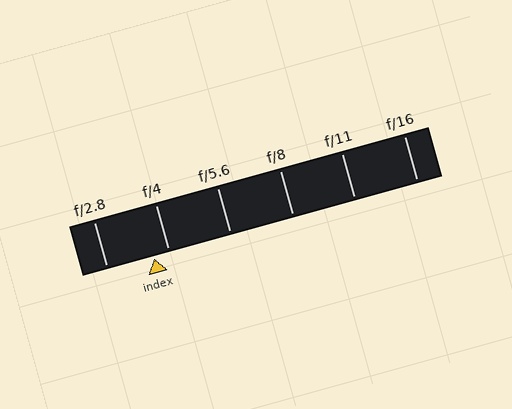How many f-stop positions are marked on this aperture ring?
There are 6 f-stop positions marked.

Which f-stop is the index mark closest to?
The index mark is closest to f/4.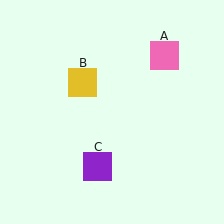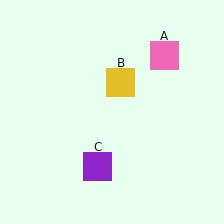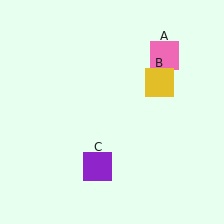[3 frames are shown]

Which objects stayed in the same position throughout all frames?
Pink square (object A) and purple square (object C) remained stationary.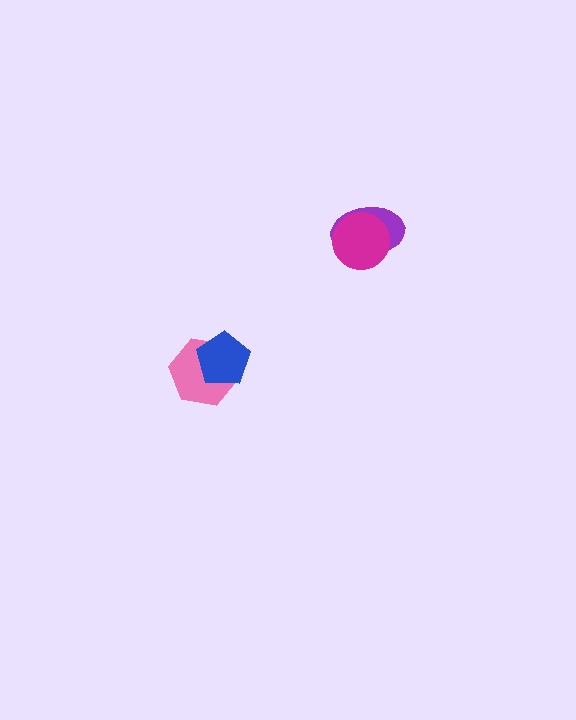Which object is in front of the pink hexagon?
The blue pentagon is in front of the pink hexagon.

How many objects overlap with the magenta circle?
1 object overlaps with the magenta circle.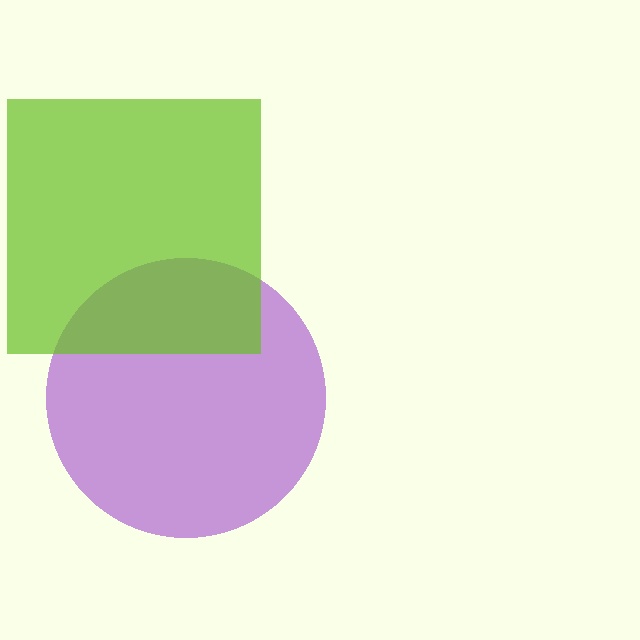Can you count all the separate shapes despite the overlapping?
Yes, there are 2 separate shapes.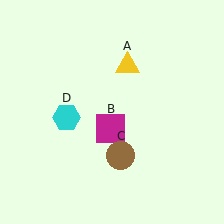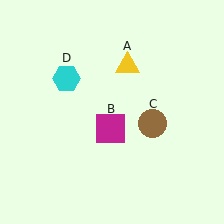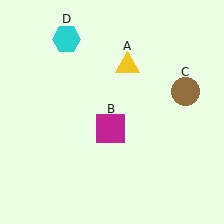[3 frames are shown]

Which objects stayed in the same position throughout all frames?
Yellow triangle (object A) and magenta square (object B) remained stationary.